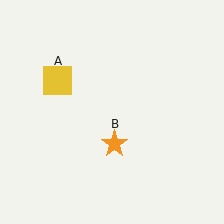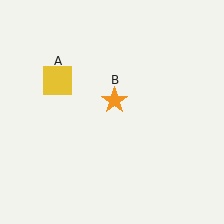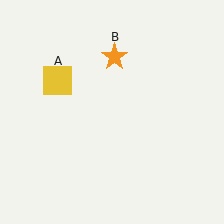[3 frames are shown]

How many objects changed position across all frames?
1 object changed position: orange star (object B).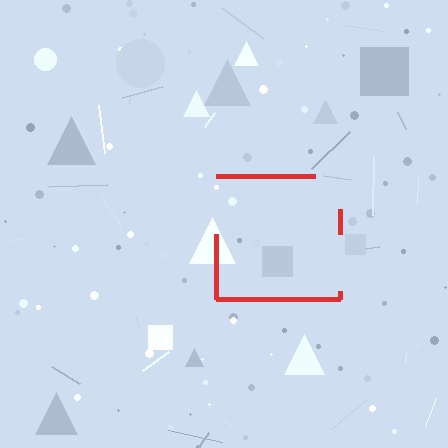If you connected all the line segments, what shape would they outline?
They would outline a square.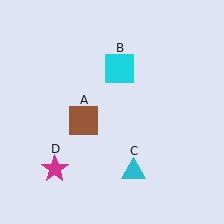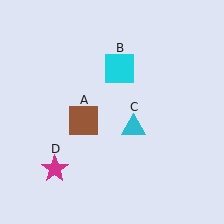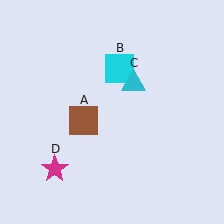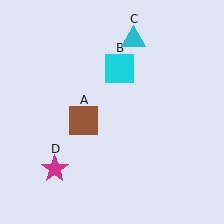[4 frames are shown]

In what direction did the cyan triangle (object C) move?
The cyan triangle (object C) moved up.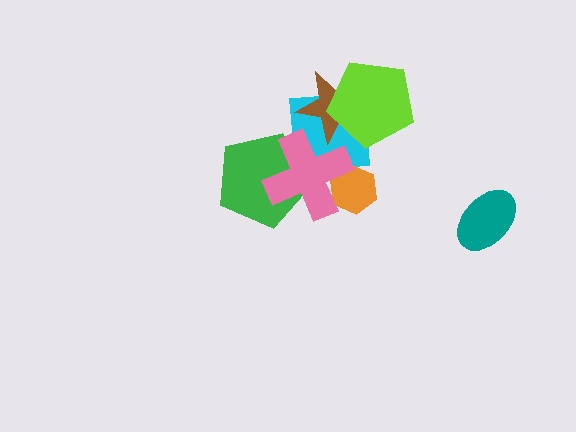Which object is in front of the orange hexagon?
The pink cross is in front of the orange hexagon.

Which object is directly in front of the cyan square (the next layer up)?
The brown star is directly in front of the cyan square.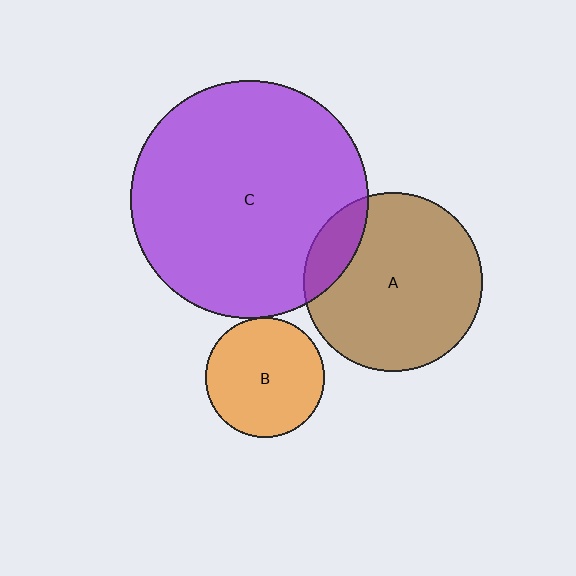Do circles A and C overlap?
Yes.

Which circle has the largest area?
Circle C (purple).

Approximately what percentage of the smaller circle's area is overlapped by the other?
Approximately 15%.